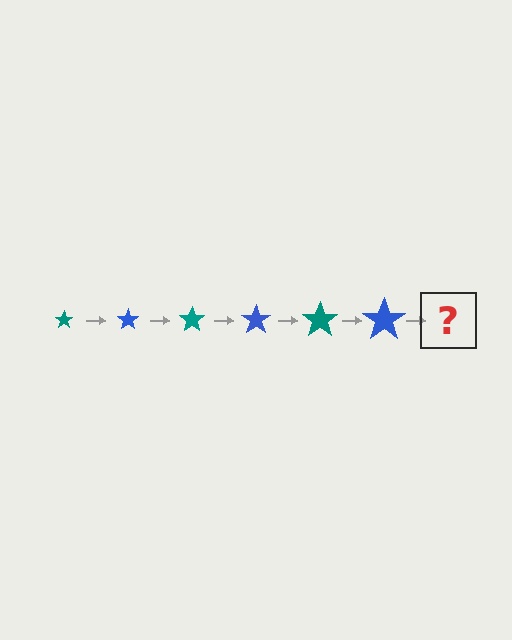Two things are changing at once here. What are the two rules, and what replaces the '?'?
The two rules are that the star grows larger each step and the color cycles through teal and blue. The '?' should be a teal star, larger than the previous one.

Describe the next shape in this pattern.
It should be a teal star, larger than the previous one.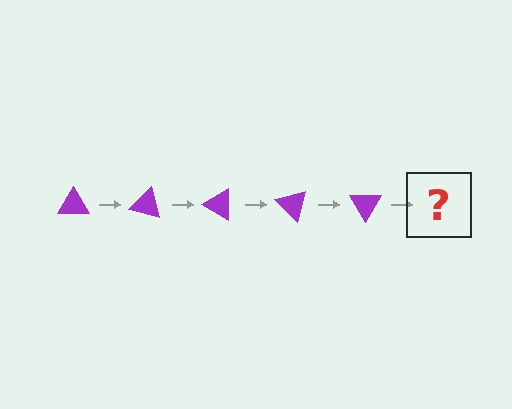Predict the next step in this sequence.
The next step is a purple triangle rotated 75 degrees.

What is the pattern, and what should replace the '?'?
The pattern is that the triangle rotates 15 degrees each step. The '?' should be a purple triangle rotated 75 degrees.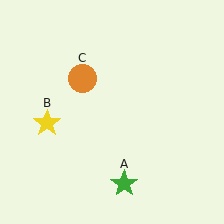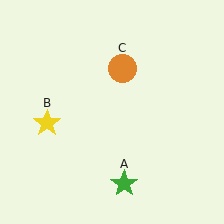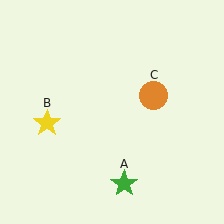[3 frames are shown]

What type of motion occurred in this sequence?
The orange circle (object C) rotated clockwise around the center of the scene.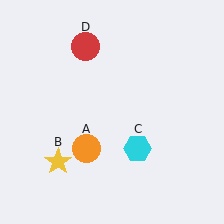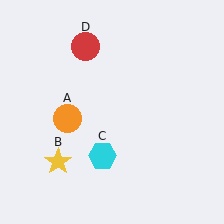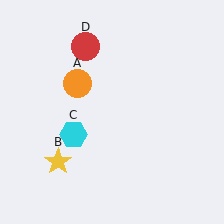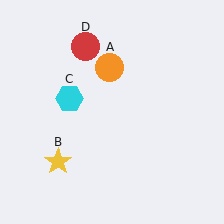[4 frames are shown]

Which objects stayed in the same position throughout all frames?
Yellow star (object B) and red circle (object D) remained stationary.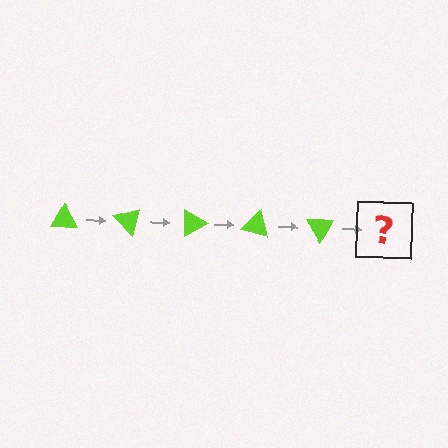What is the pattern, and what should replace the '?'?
The pattern is that the triangle rotates 45 degrees each step. The '?' should be a lime triangle rotated 225 degrees.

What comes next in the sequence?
The next element should be a lime triangle rotated 225 degrees.